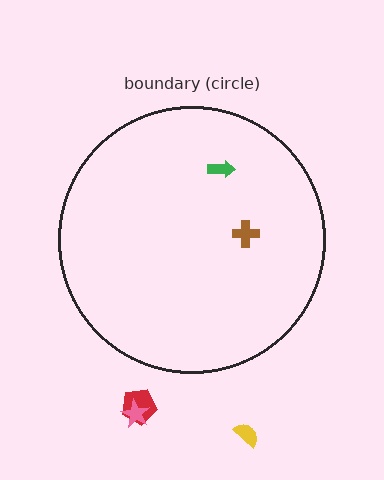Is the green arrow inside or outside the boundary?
Inside.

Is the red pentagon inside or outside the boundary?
Outside.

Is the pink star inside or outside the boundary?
Outside.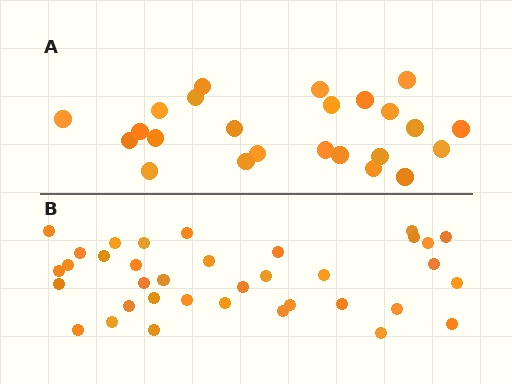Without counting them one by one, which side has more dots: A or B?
Region B (the bottom region) has more dots.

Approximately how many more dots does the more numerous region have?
Region B has roughly 12 or so more dots than region A.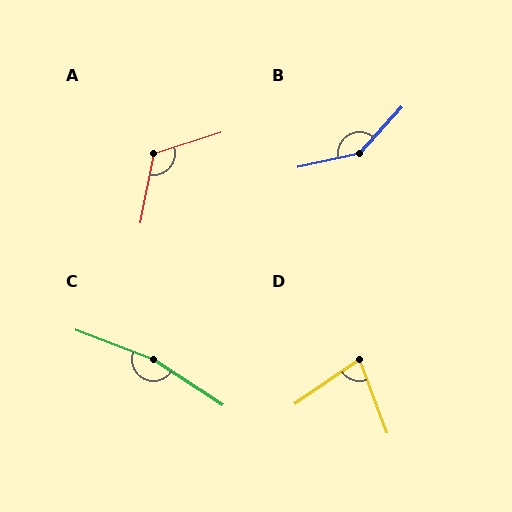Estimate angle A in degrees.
Approximately 119 degrees.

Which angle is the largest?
C, at approximately 167 degrees.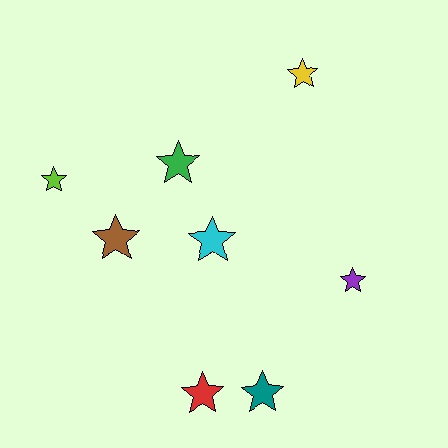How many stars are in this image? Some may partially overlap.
There are 8 stars.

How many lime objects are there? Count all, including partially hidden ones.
There is 1 lime object.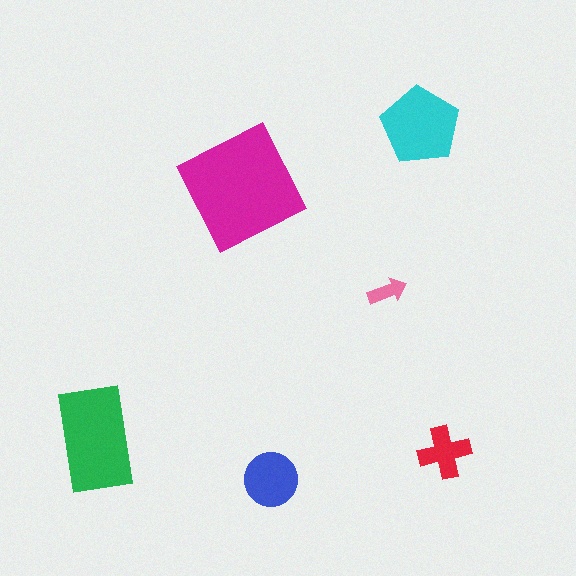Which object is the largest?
The magenta square.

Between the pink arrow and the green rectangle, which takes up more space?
The green rectangle.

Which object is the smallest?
The pink arrow.